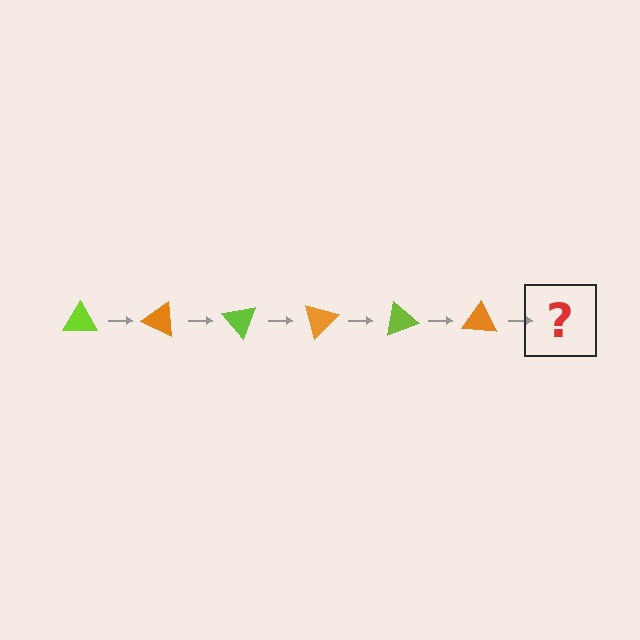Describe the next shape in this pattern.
It should be a lime triangle, rotated 150 degrees from the start.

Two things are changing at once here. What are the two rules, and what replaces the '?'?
The two rules are that it rotates 25 degrees each step and the color cycles through lime and orange. The '?' should be a lime triangle, rotated 150 degrees from the start.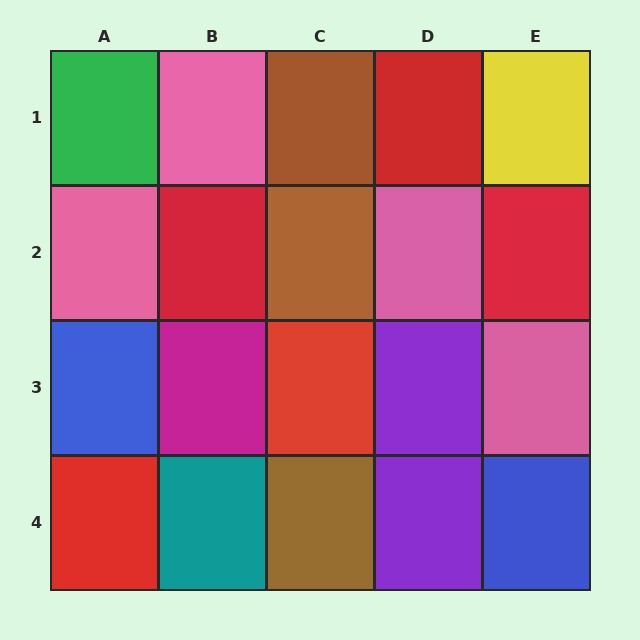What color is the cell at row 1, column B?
Pink.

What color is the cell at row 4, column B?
Teal.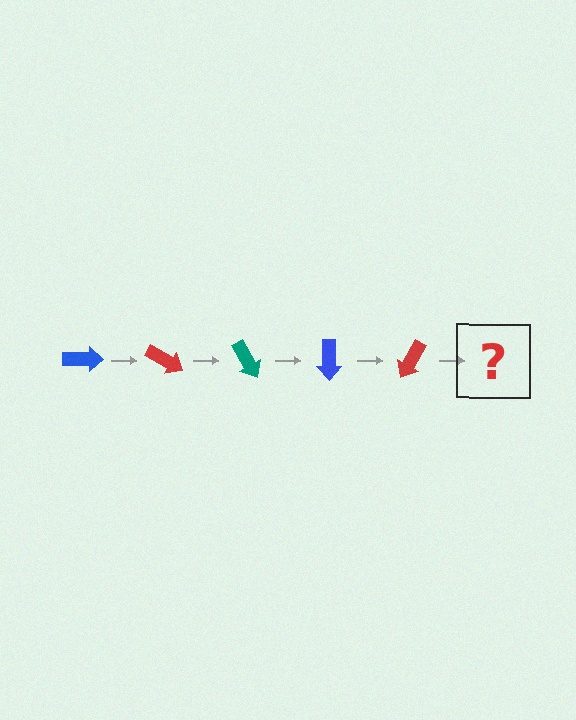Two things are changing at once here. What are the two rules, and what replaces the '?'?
The two rules are that it rotates 30 degrees each step and the color cycles through blue, red, and teal. The '?' should be a teal arrow, rotated 150 degrees from the start.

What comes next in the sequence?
The next element should be a teal arrow, rotated 150 degrees from the start.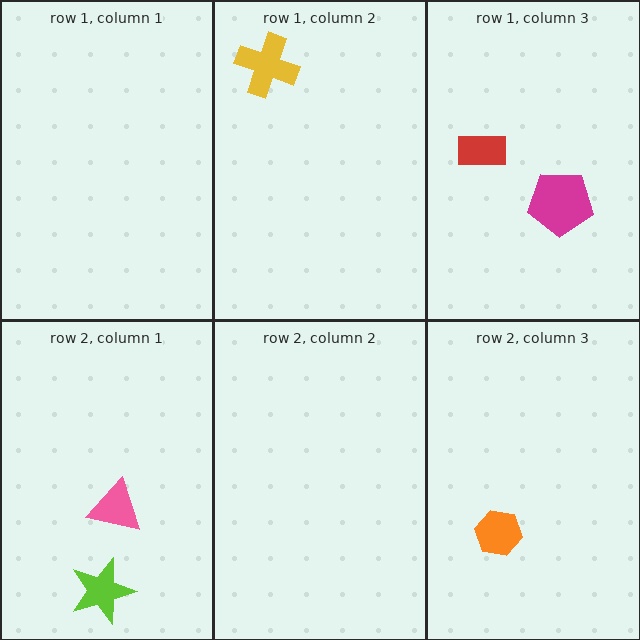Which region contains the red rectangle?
The row 1, column 3 region.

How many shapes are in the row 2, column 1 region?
2.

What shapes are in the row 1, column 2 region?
The yellow cross.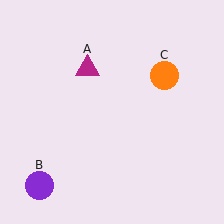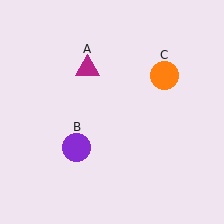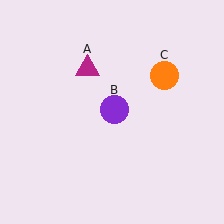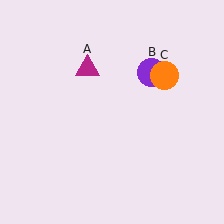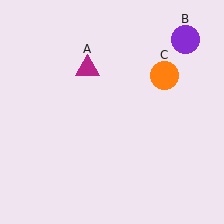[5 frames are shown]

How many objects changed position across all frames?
1 object changed position: purple circle (object B).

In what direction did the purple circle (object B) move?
The purple circle (object B) moved up and to the right.